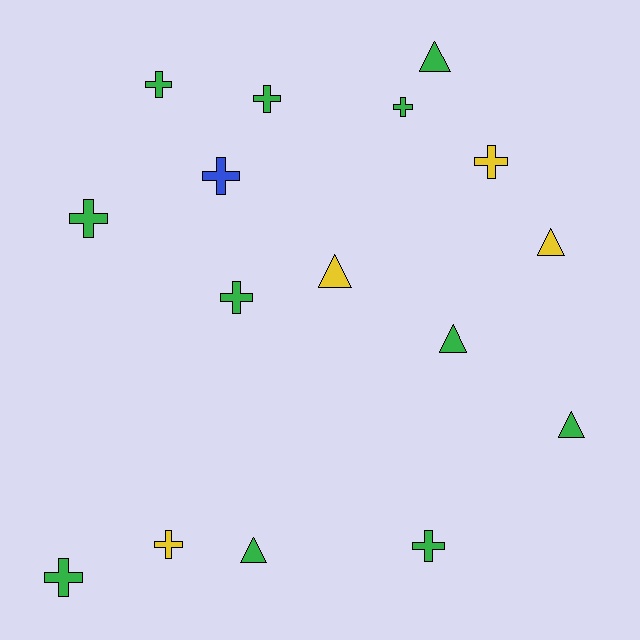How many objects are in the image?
There are 16 objects.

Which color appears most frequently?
Green, with 11 objects.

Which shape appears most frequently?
Cross, with 10 objects.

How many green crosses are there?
There are 7 green crosses.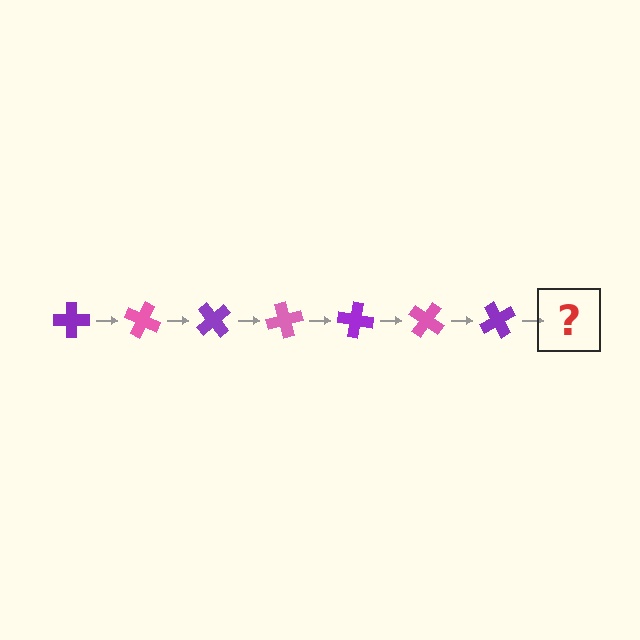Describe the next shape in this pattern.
It should be a pink cross, rotated 175 degrees from the start.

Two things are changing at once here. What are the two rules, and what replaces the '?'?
The two rules are that it rotates 25 degrees each step and the color cycles through purple and pink. The '?' should be a pink cross, rotated 175 degrees from the start.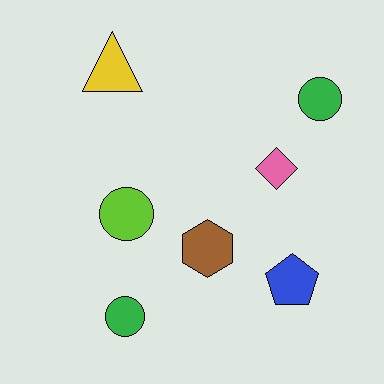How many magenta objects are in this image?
There are no magenta objects.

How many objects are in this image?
There are 7 objects.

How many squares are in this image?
There are no squares.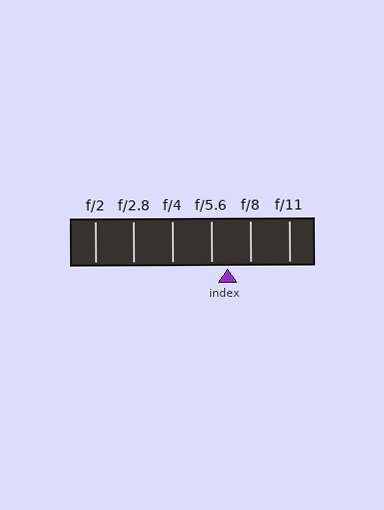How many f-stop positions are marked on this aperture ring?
There are 6 f-stop positions marked.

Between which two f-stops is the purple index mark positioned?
The index mark is between f/5.6 and f/8.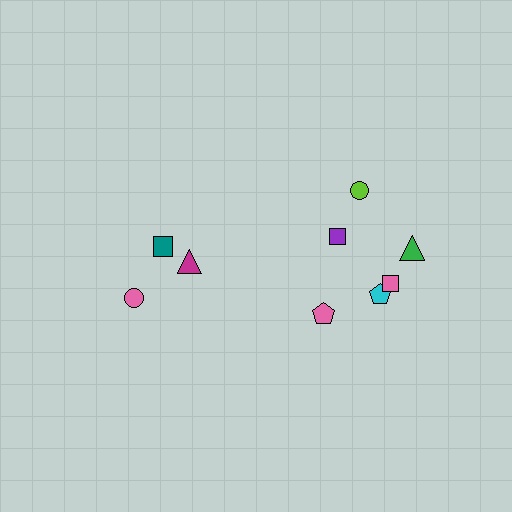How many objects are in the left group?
There are 3 objects.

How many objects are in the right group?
There are 6 objects.